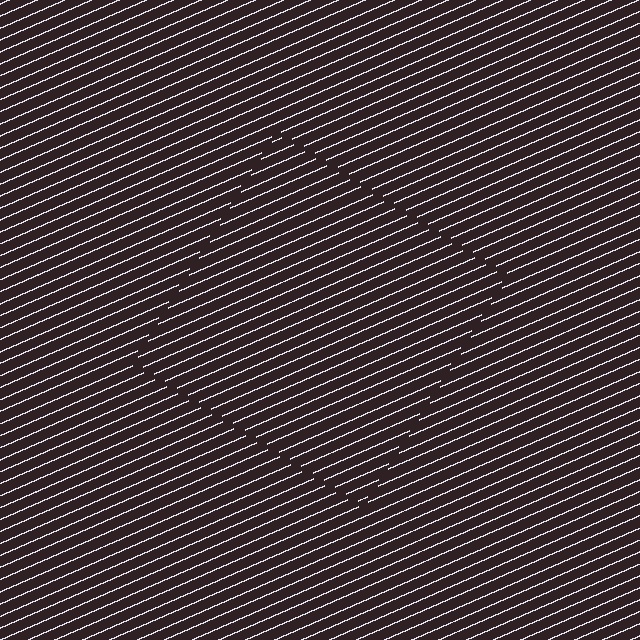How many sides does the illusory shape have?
4 sides — the line-ends trace a square.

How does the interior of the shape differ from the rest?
The interior of the shape contains the same grating, shifted by half a period — the contour is defined by the phase discontinuity where line-ends from the inner and outer gratings abut.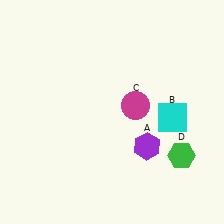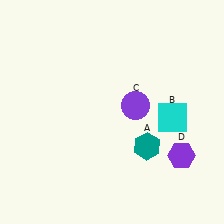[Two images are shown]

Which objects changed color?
A changed from purple to teal. C changed from magenta to purple. D changed from green to purple.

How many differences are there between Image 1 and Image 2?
There are 3 differences between the two images.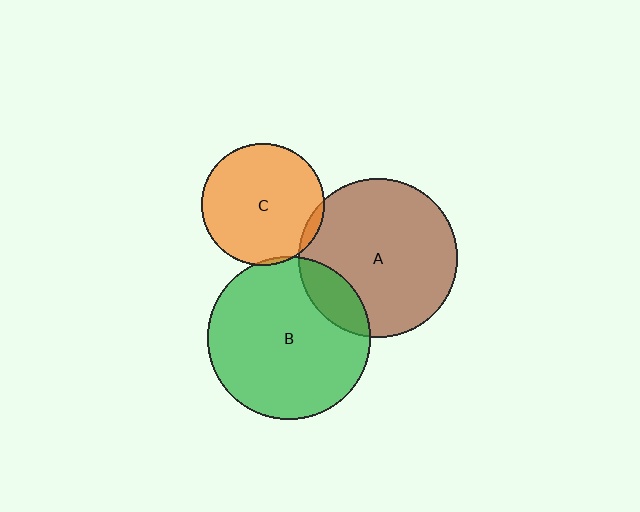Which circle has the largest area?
Circle B (green).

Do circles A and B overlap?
Yes.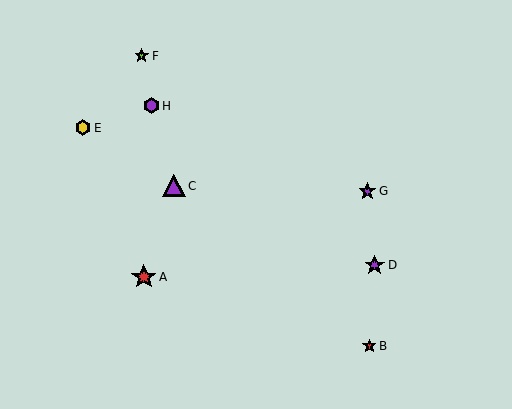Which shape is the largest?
The red star (labeled A) is the largest.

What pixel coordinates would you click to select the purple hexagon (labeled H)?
Click at (152, 106) to select the purple hexagon H.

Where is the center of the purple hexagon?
The center of the purple hexagon is at (152, 106).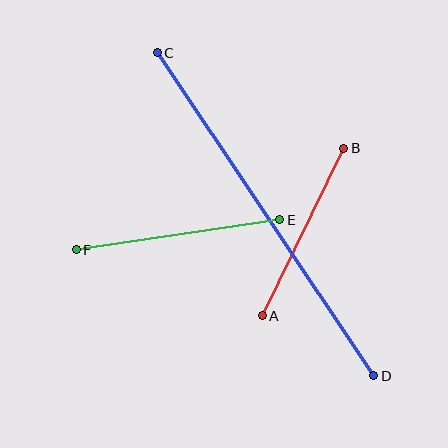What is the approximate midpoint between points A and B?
The midpoint is at approximately (303, 232) pixels.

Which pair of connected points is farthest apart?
Points C and D are farthest apart.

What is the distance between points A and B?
The distance is approximately 186 pixels.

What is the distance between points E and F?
The distance is approximately 206 pixels.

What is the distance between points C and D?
The distance is approximately 389 pixels.